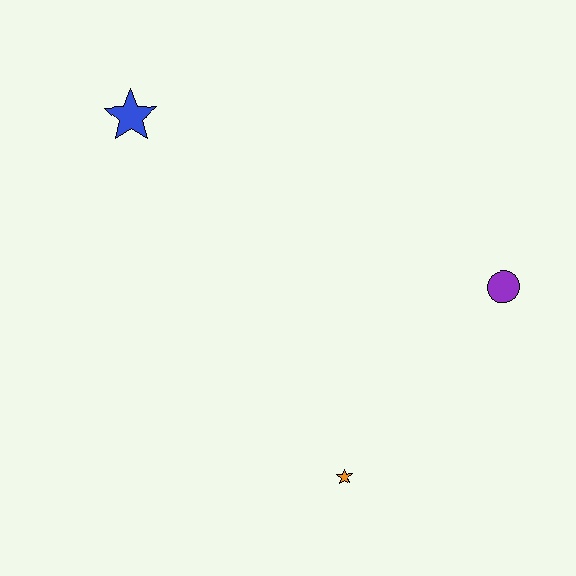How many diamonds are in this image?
There are no diamonds.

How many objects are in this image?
There are 3 objects.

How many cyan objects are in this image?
There are no cyan objects.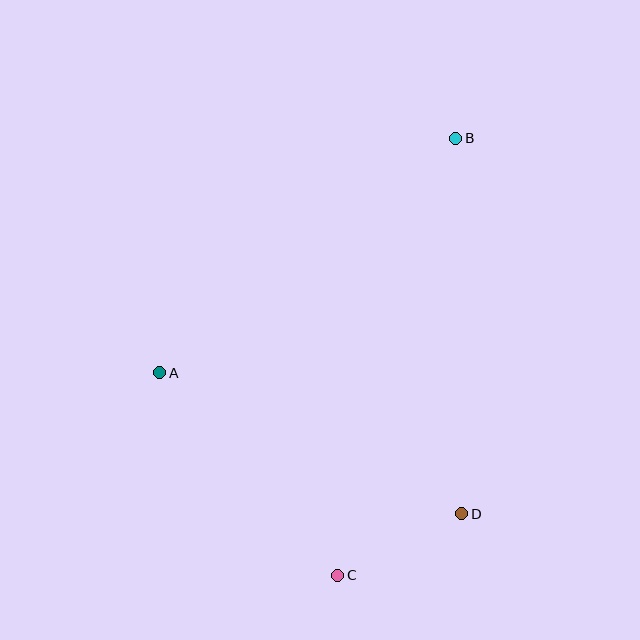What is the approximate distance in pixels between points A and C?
The distance between A and C is approximately 269 pixels.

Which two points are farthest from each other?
Points B and C are farthest from each other.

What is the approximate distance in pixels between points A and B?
The distance between A and B is approximately 378 pixels.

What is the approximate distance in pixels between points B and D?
The distance between B and D is approximately 375 pixels.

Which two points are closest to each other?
Points C and D are closest to each other.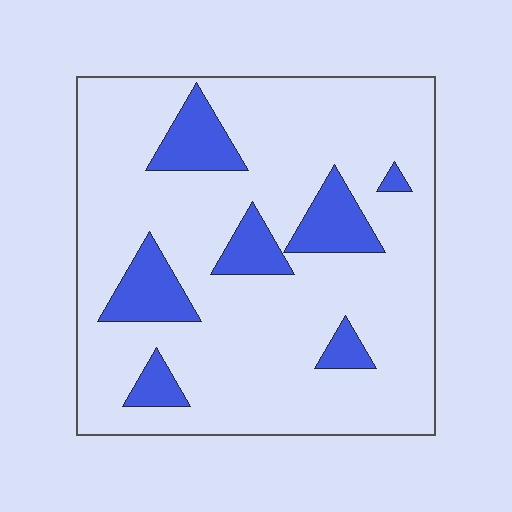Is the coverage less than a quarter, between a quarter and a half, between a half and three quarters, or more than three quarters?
Less than a quarter.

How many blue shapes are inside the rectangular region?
7.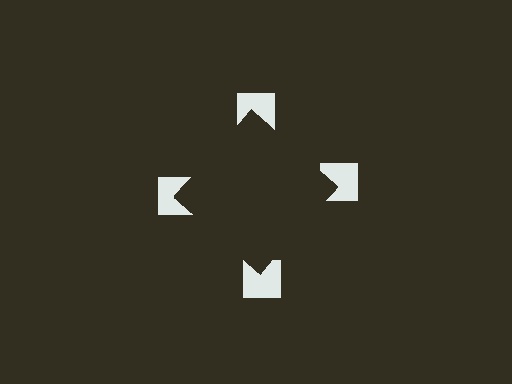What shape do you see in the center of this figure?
An illusory square — its edges are inferred from the aligned wedge cuts in the notched squares, not physically drawn.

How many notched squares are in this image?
There are 4 — one at each vertex of the illusory square.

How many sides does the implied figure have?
4 sides.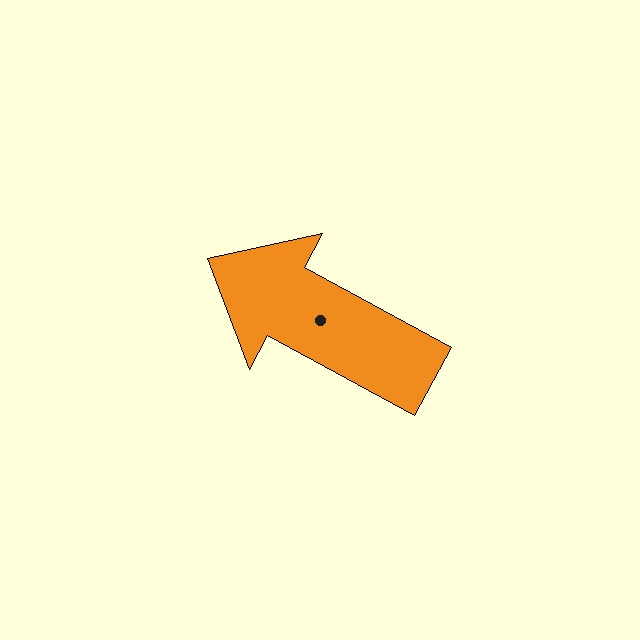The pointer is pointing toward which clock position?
Roughly 10 o'clock.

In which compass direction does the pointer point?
Northwest.